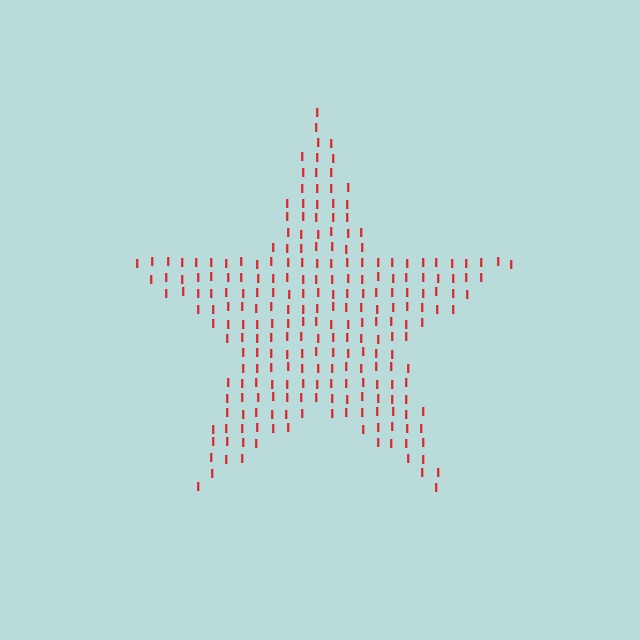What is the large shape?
The large shape is a star.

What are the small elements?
The small elements are letter I's.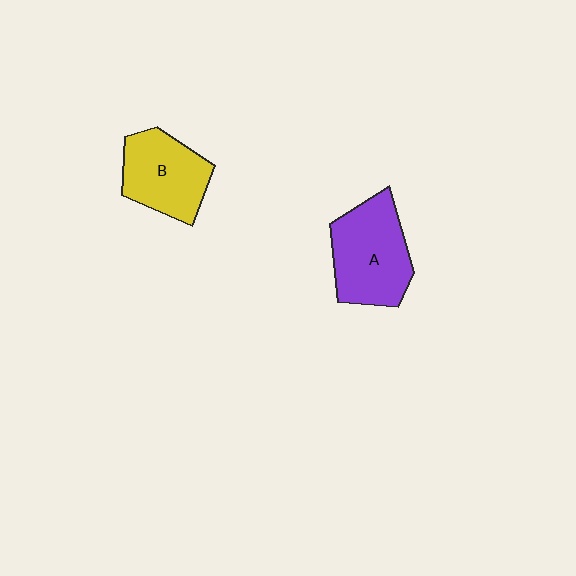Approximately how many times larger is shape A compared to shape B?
Approximately 1.2 times.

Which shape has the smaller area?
Shape B (yellow).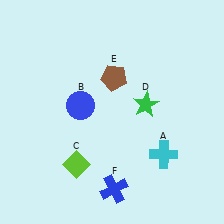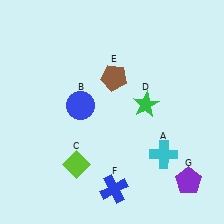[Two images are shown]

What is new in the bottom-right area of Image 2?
A purple pentagon (G) was added in the bottom-right area of Image 2.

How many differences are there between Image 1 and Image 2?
There is 1 difference between the two images.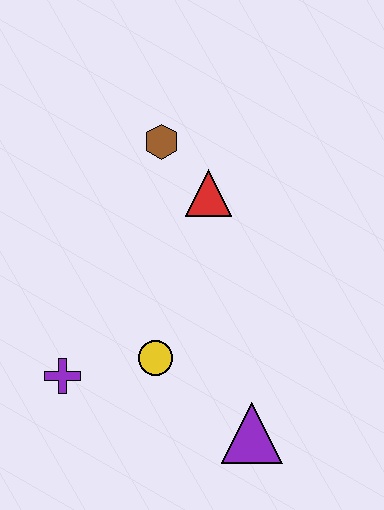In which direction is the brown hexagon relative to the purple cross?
The brown hexagon is above the purple cross.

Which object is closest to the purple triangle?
The yellow circle is closest to the purple triangle.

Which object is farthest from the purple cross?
The brown hexagon is farthest from the purple cross.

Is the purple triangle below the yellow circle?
Yes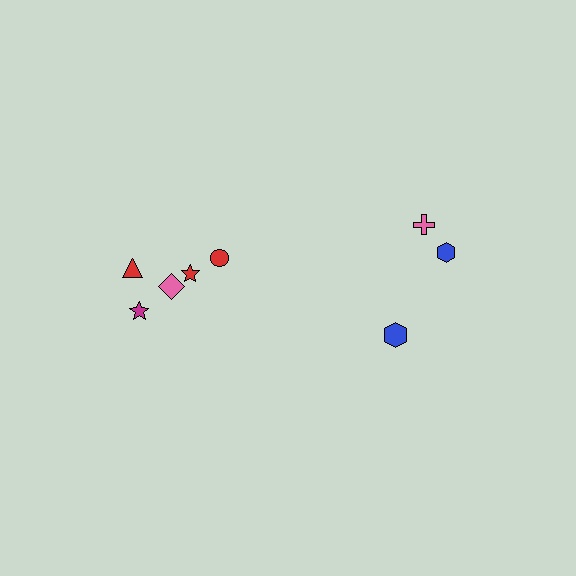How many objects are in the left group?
There are 5 objects.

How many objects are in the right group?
There are 3 objects.